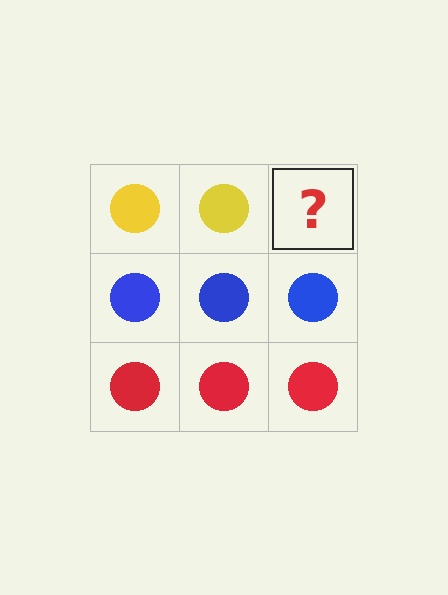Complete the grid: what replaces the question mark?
The question mark should be replaced with a yellow circle.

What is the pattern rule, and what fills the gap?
The rule is that each row has a consistent color. The gap should be filled with a yellow circle.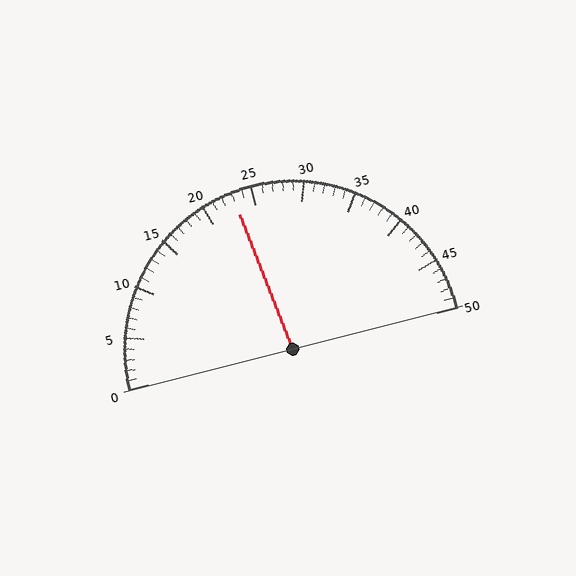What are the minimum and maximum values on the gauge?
The gauge ranges from 0 to 50.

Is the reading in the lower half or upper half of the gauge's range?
The reading is in the lower half of the range (0 to 50).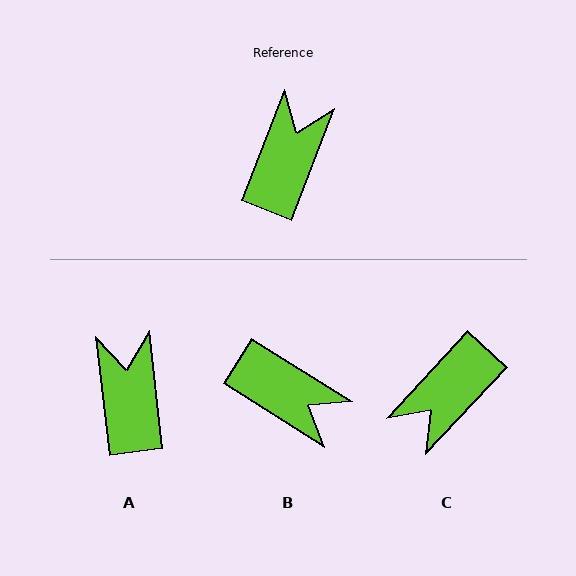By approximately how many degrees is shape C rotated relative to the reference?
Approximately 158 degrees counter-clockwise.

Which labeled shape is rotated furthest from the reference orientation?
C, about 158 degrees away.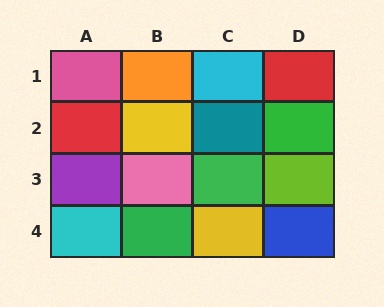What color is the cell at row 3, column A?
Purple.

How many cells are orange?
1 cell is orange.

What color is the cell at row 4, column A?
Cyan.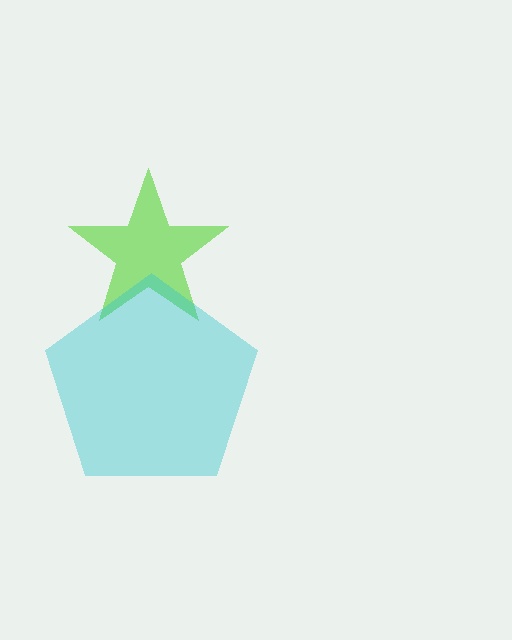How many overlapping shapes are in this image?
There are 2 overlapping shapes in the image.